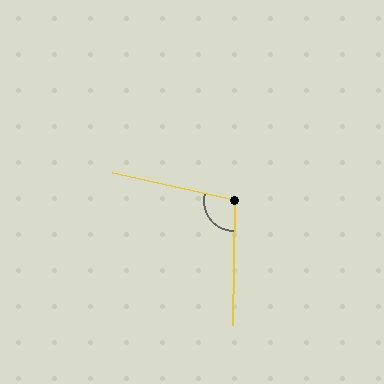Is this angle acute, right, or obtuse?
It is obtuse.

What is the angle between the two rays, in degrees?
Approximately 102 degrees.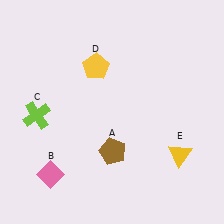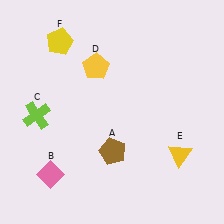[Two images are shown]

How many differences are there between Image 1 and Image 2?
There is 1 difference between the two images.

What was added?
A yellow pentagon (F) was added in Image 2.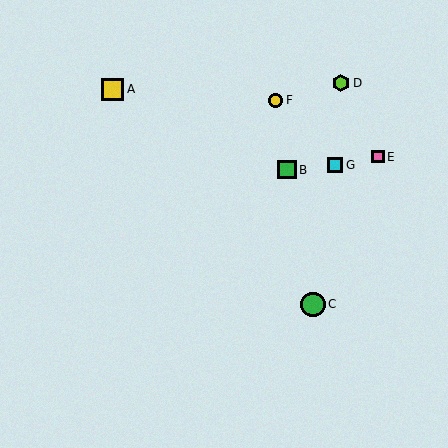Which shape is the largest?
The green circle (labeled C) is the largest.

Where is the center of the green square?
The center of the green square is at (287, 170).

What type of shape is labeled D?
Shape D is a lime hexagon.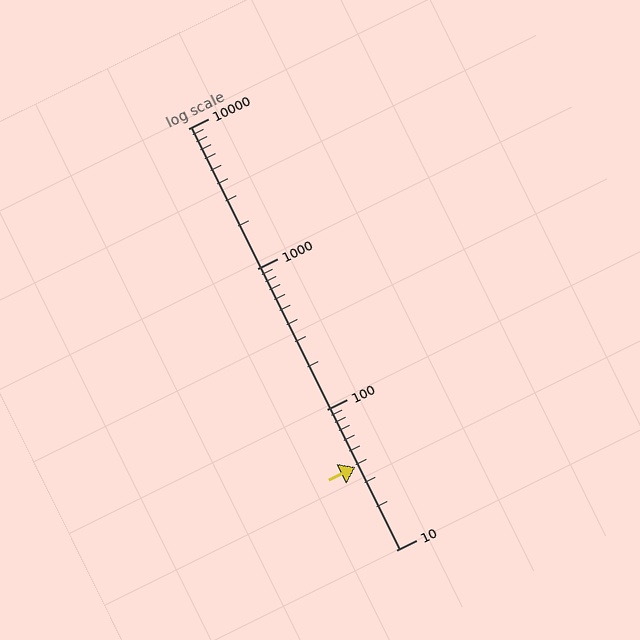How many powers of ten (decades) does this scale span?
The scale spans 3 decades, from 10 to 10000.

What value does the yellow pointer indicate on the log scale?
The pointer indicates approximately 39.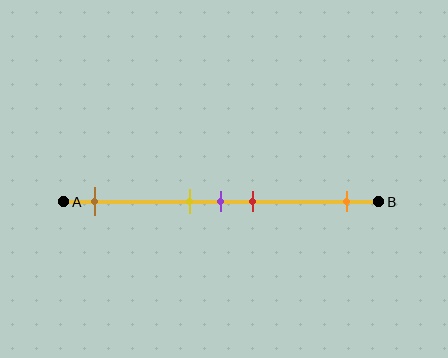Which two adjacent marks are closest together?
The yellow and purple marks are the closest adjacent pair.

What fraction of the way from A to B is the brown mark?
The brown mark is approximately 10% (0.1) of the way from A to B.